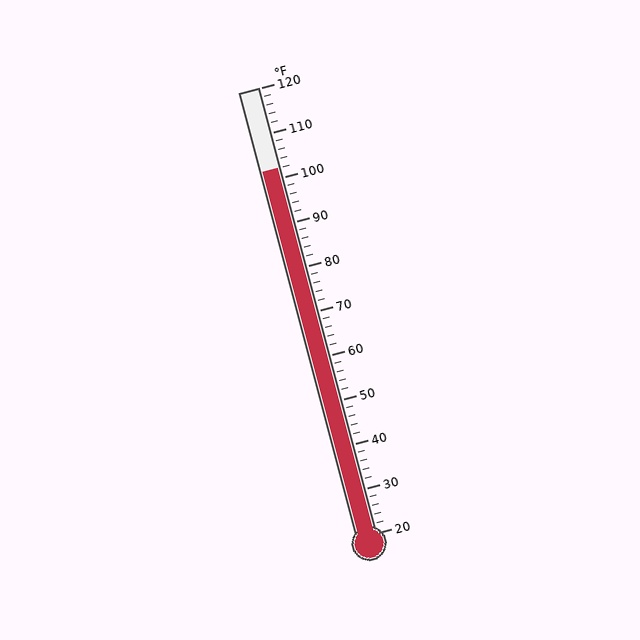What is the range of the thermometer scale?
The thermometer scale ranges from 20°F to 120°F.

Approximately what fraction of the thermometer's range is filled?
The thermometer is filled to approximately 80% of its range.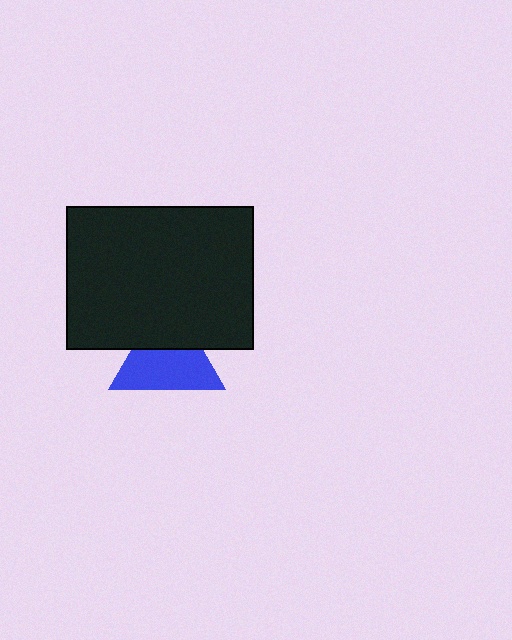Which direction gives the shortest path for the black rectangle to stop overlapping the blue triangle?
Moving up gives the shortest separation.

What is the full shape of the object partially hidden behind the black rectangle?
The partially hidden object is a blue triangle.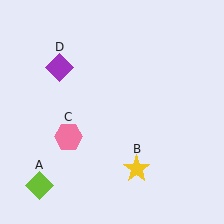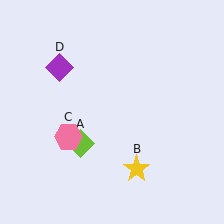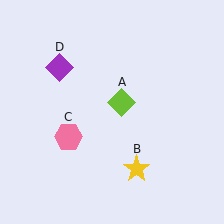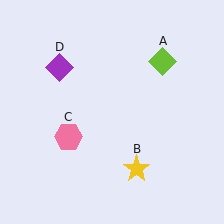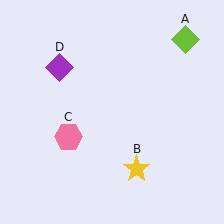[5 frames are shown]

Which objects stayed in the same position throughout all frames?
Yellow star (object B) and pink hexagon (object C) and purple diamond (object D) remained stationary.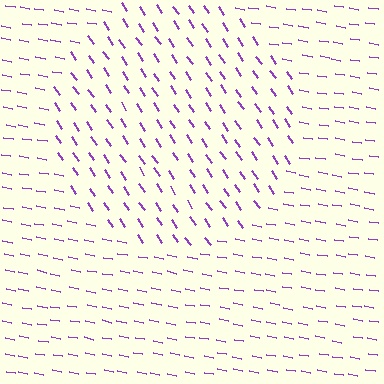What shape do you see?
I see a circle.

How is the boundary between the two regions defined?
The boundary is defined purely by a change in line orientation (approximately 45 degrees difference). All lines are the same color and thickness.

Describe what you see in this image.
The image is filled with small purple line segments. A circle region in the image has lines oriented differently from the surrounding lines, creating a visible texture boundary.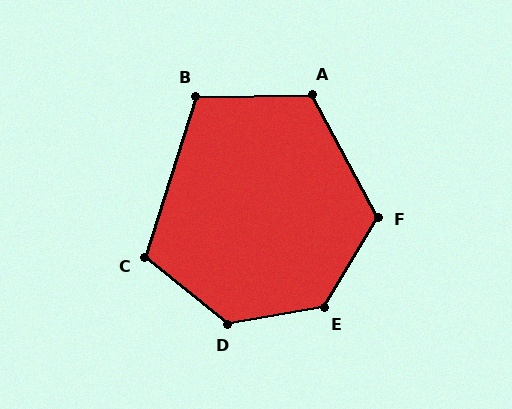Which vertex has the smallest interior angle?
B, at approximately 109 degrees.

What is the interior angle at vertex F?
Approximately 120 degrees (obtuse).